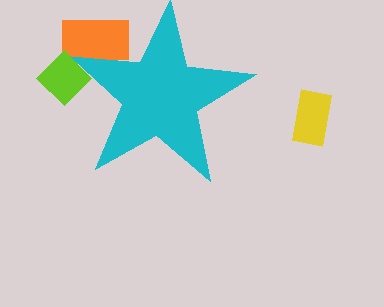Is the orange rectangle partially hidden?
Yes, the orange rectangle is partially hidden behind the cyan star.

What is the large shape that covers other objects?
A cyan star.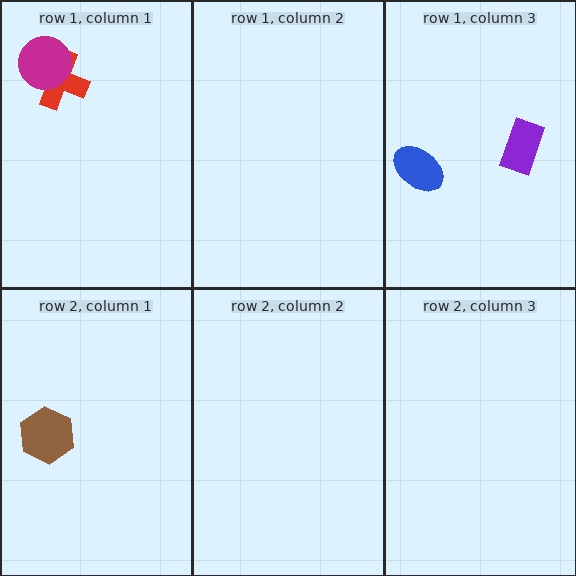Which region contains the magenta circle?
The row 1, column 1 region.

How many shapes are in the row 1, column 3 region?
2.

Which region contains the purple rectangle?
The row 1, column 3 region.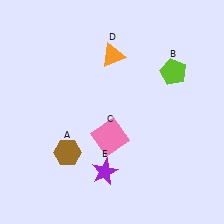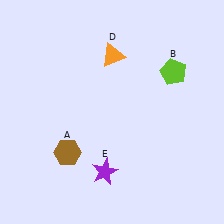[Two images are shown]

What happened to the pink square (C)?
The pink square (C) was removed in Image 2. It was in the bottom-left area of Image 1.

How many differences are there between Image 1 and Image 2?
There is 1 difference between the two images.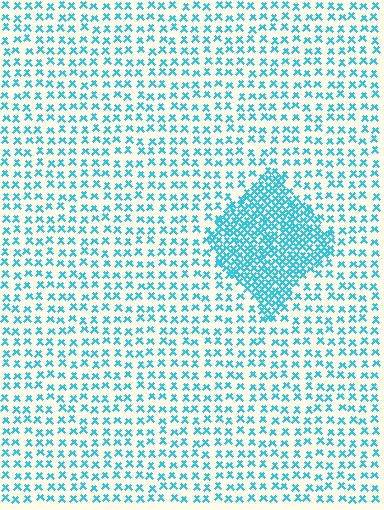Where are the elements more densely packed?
The elements are more densely packed inside the diamond boundary.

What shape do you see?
I see a diamond.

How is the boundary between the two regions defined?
The boundary is defined by a change in element density (approximately 2.6x ratio). All elements are the same color, size, and shape.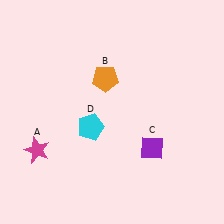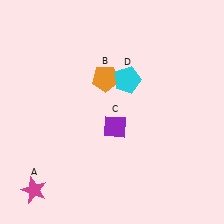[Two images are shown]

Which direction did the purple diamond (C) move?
The purple diamond (C) moved left.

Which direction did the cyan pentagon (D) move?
The cyan pentagon (D) moved up.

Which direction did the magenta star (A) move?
The magenta star (A) moved down.